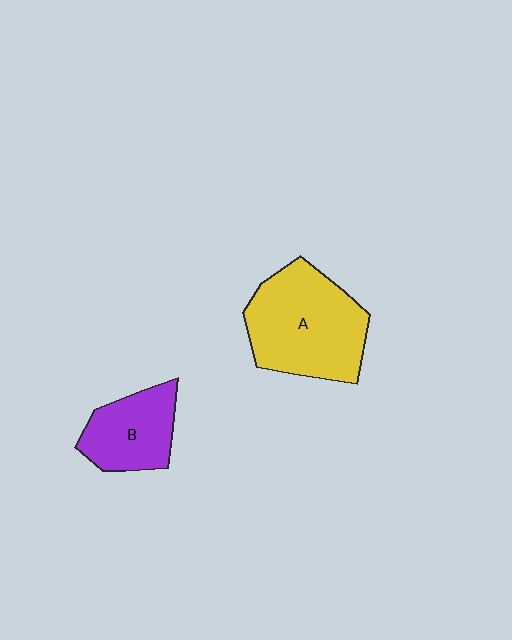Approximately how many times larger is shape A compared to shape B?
Approximately 1.7 times.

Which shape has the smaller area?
Shape B (purple).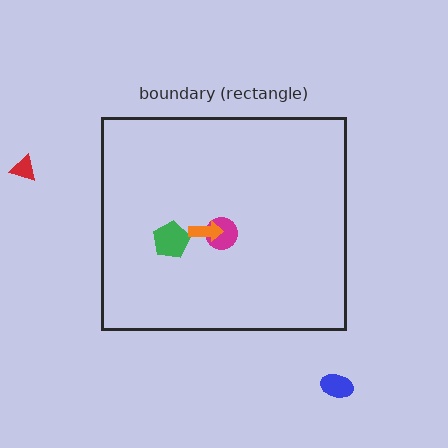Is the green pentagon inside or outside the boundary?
Inside.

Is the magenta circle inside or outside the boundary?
Inside.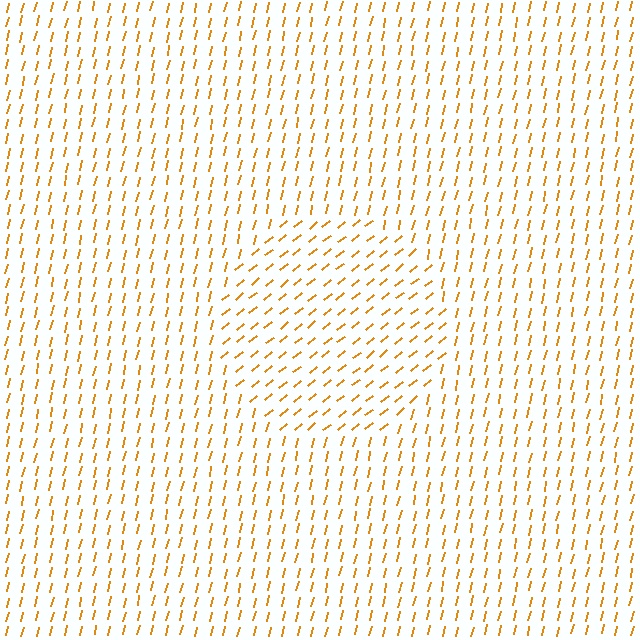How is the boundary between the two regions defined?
The boundary is defined purely by a change in line orientation (approximately 38 degrees difference). All lines are the same color and thickness.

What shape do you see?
I see a circle.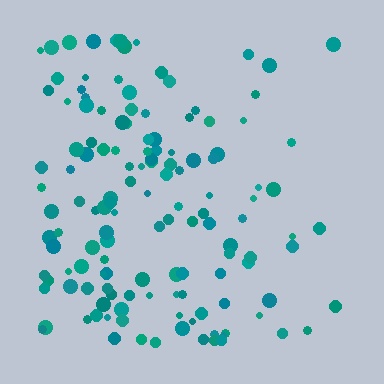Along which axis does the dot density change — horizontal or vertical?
Horizontal.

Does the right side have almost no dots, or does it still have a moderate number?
Still a moderate number, just noticeably fewer than the left.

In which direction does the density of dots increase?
From right to left, with the left side densest.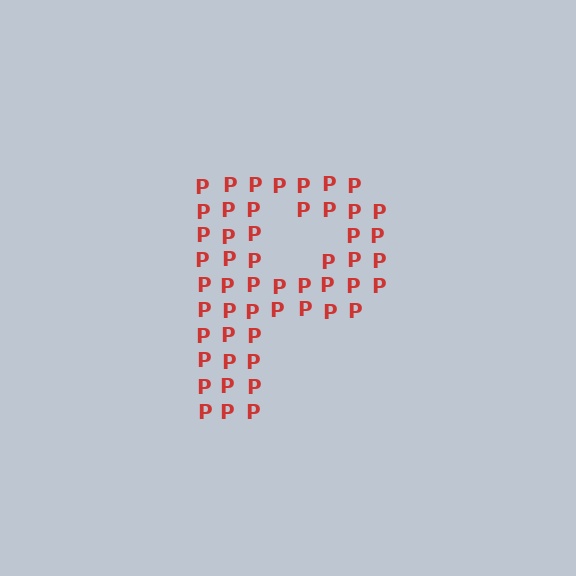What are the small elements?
The small elements are letter P's.